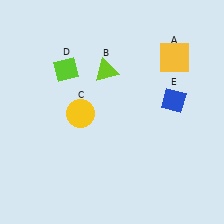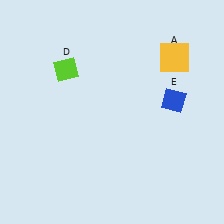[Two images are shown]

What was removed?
The lime triangle (B), the yellow circle (C) were removed in Image 2.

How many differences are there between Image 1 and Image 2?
There are 2 differences between the two images.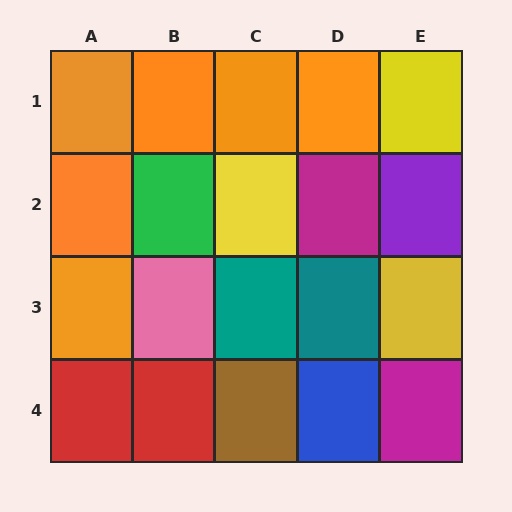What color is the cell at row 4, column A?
Red.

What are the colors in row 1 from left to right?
Orange, orange, orange, orange, yellow.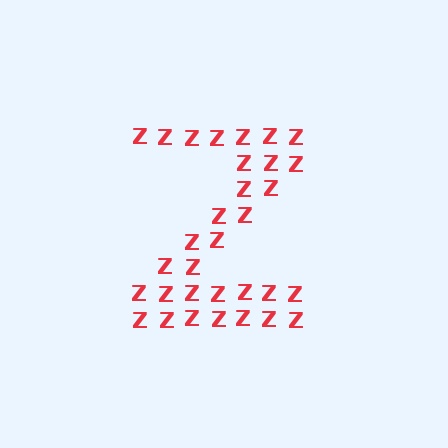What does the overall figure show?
The overall figure shows the letter Z.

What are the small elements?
The small elements are letter Z's.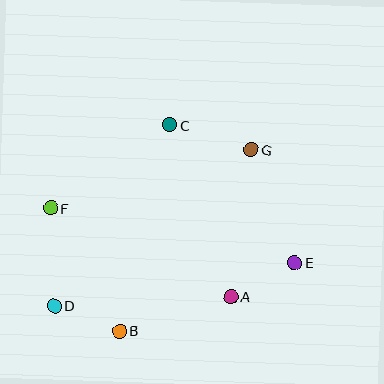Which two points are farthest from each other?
Points D and G are farthest from each other.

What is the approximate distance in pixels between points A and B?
The distance between A and B is approximately 117 pixels.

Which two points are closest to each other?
Points B and D are closest to each other.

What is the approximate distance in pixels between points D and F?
The distance between D and F is approximately 98 pixels.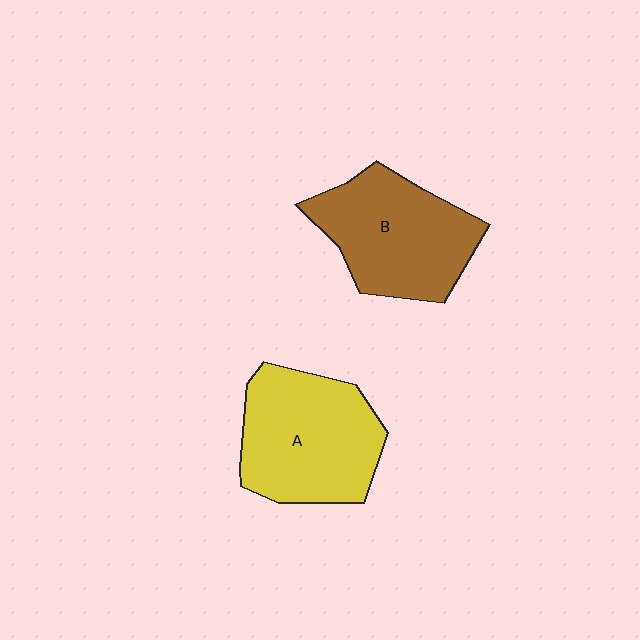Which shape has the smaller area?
Shape B (brown).